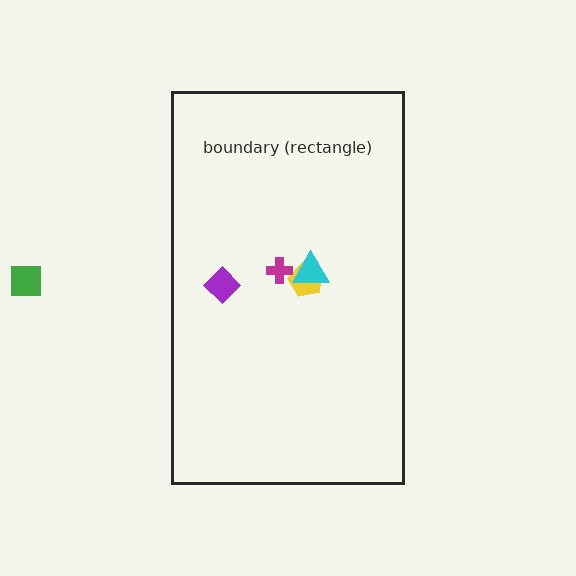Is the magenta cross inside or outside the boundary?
Inside.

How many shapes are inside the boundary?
4 inside, 1 outside.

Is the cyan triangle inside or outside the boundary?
Inside.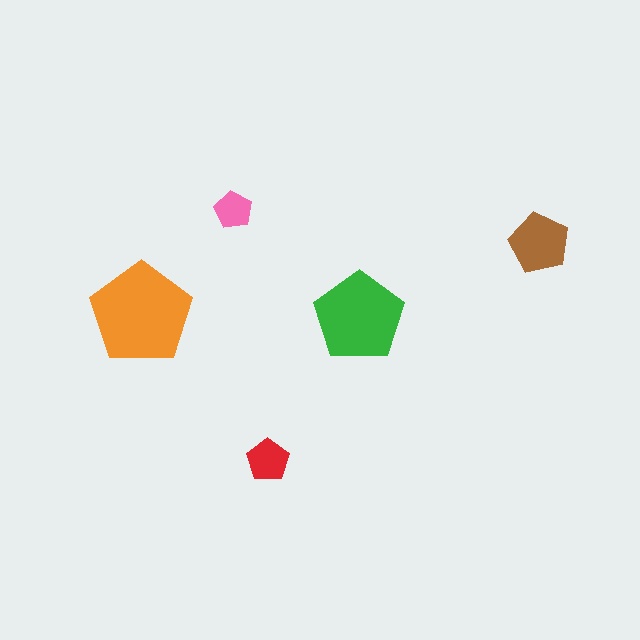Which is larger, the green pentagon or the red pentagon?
The green one.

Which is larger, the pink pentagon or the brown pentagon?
The brown one.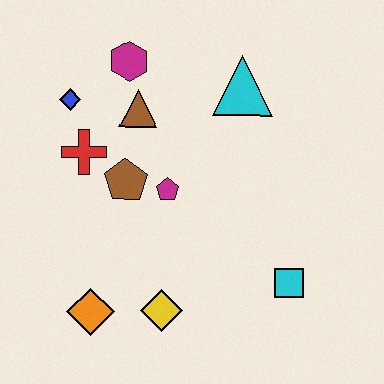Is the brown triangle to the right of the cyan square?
No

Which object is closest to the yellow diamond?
The orange diamond is closest to the yellow diamond.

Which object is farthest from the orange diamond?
The cyan triangle is farthest from the orange diamond.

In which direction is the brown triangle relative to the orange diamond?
The brown triangle is above the orange diamond.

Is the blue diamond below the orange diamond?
No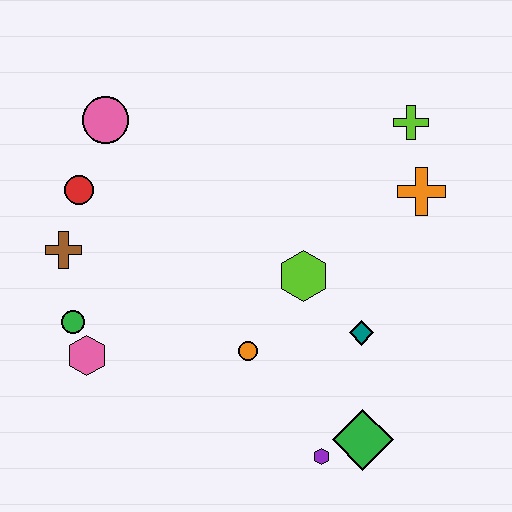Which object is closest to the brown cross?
The red circle is closest to the brown cross.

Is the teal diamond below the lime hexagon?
Yes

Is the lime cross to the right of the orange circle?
Yes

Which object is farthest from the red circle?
The green diamond is farthest from the red circle.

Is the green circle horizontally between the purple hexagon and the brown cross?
Yes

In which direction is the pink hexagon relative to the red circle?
The pink hexagon is below the red circle.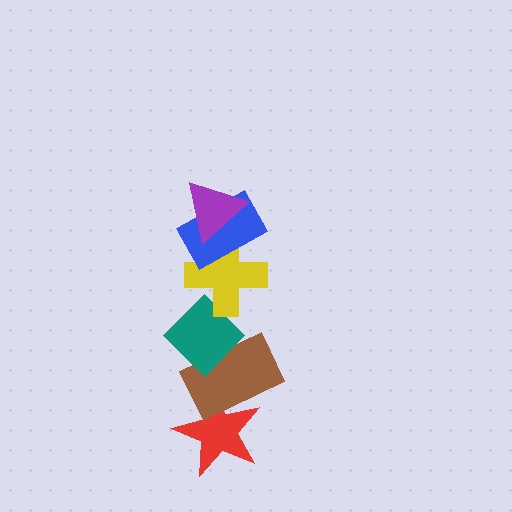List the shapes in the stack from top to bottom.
From top to bottom: the purple triangle, the blue rectangle, the yellow cross, the teal diamond, the brown rectangle, the red star.